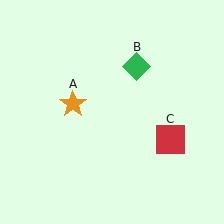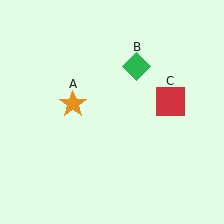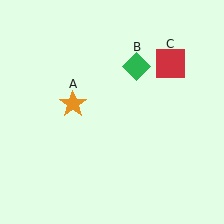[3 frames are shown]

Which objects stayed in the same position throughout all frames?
Orange star (object A) and green diamond (object B) remained stationary.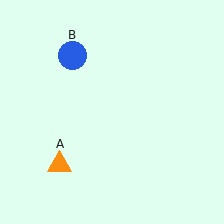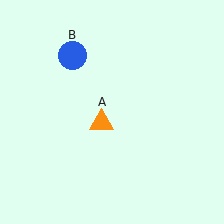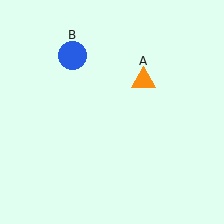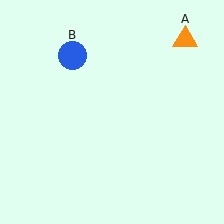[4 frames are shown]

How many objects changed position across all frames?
1 object changed position: orange triangle (object A).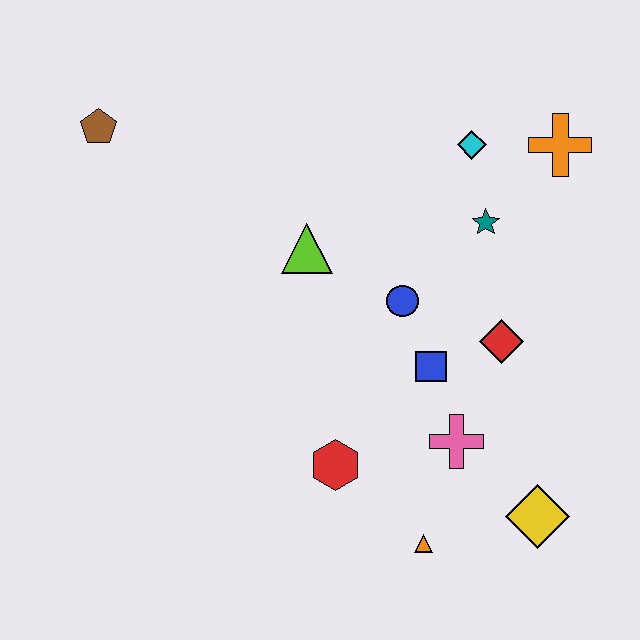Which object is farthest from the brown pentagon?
The yellow diamond is farthest from the brown pentagon.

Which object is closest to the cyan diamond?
The teal star is closest to the cyan diamond.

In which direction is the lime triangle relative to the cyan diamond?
The lime triangle is to the left of the cyan diamond.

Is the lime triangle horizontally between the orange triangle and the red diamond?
No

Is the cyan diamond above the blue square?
Yes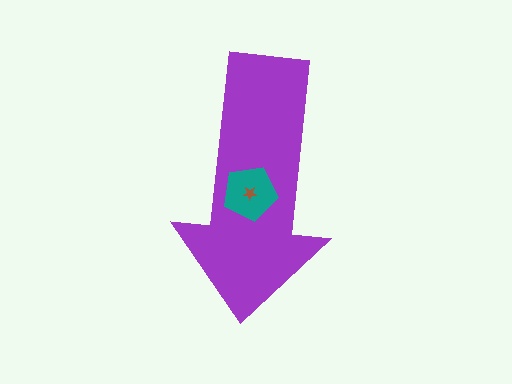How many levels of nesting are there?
3.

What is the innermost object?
The brown star.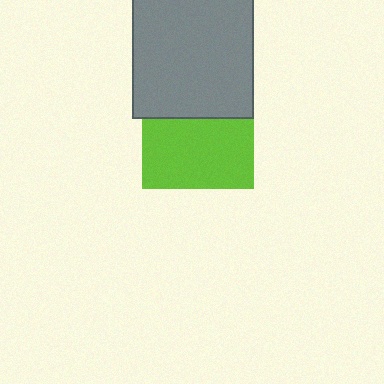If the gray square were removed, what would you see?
You would see the complete lime square.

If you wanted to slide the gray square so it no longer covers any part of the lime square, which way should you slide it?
Slide it up — that is the most direct way to separate the two shapes.